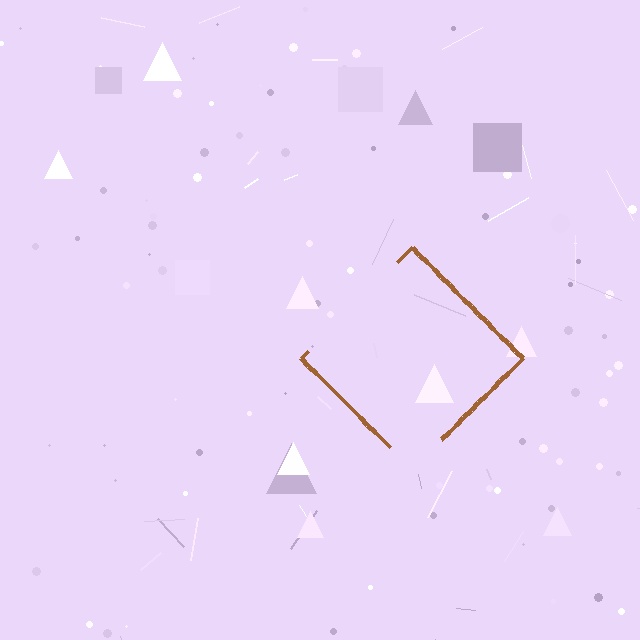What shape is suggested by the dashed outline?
The dashed outline suggests a diamond.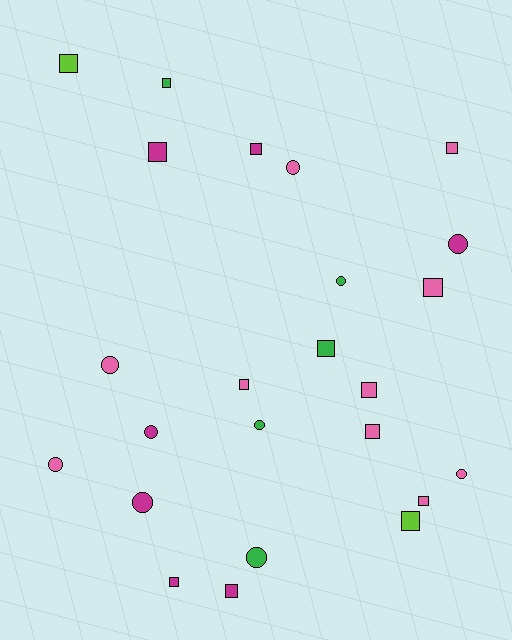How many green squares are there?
There are 2 green squares.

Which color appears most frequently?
Pink, with 10 objects.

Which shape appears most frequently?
Square, with 14 objects.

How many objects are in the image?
There are 24 objects.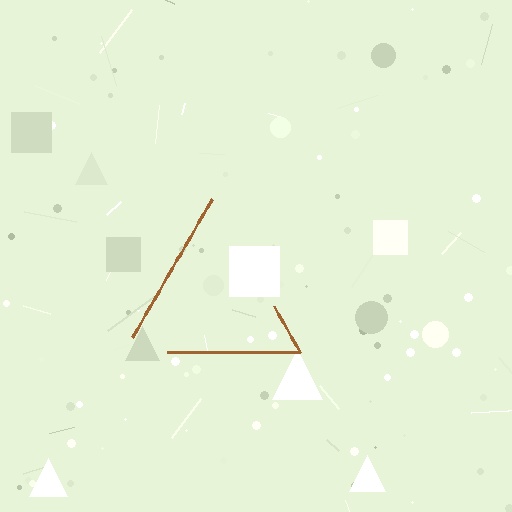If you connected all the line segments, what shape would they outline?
They would outline a triangle.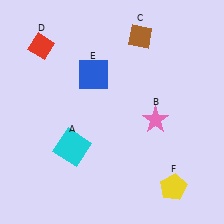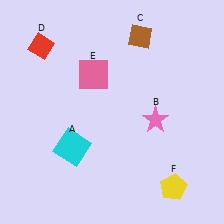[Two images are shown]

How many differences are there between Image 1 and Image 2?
There is 1 difference between the two images.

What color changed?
The square (E) changed from blue in Image 1 to pink in Image 2.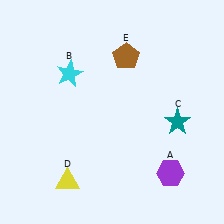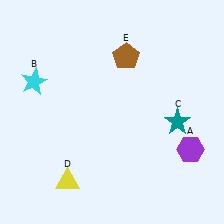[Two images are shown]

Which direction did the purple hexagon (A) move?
The purple hexagon (A) moved up.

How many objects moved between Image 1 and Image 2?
2 objects moved between the two images.